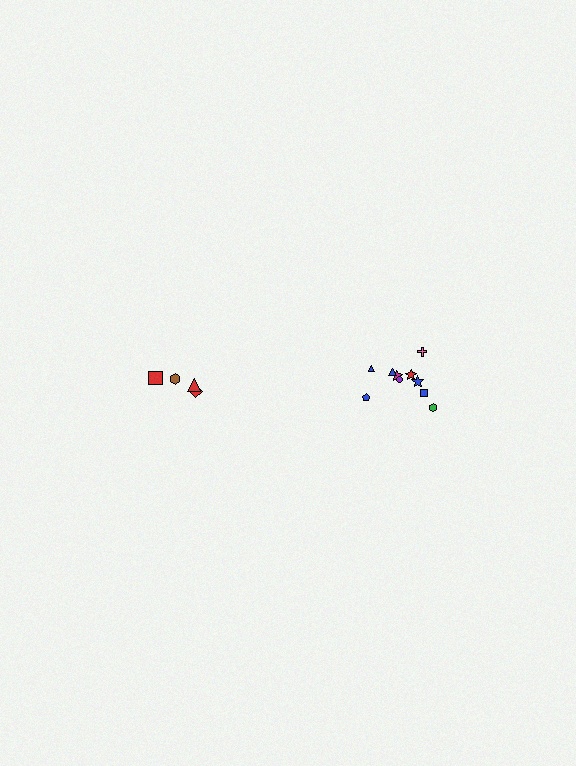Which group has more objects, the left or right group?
The right group.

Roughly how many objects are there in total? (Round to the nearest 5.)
Roughly 15 objects in total.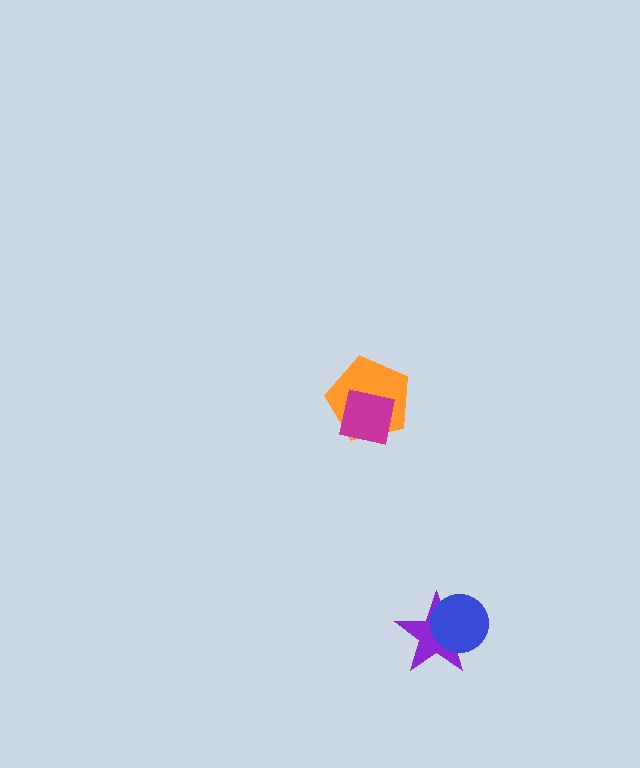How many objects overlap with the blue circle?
1 object overlaps with the blue circle.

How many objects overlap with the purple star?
1 object overlaps with the purple star.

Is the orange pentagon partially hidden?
Yes, it is partially covered by another shape.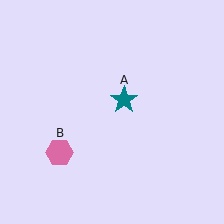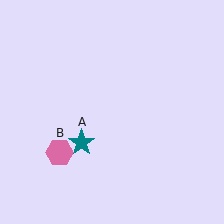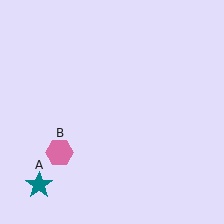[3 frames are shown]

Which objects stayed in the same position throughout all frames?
Pink hexagon (object B) remained stationary.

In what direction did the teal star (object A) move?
The teal star (object A) moved down and to the left.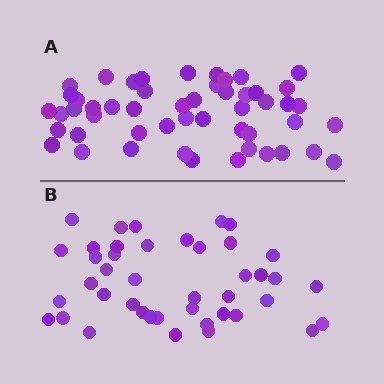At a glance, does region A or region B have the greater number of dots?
Region A (the top region) has more dots.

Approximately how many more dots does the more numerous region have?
Region A has roughly 8 or so more dots than region B.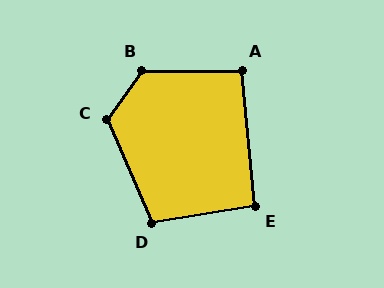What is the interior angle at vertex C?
Approximately 121 degrees (obtuse).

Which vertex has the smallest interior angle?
E, at approximately 94 degrees.